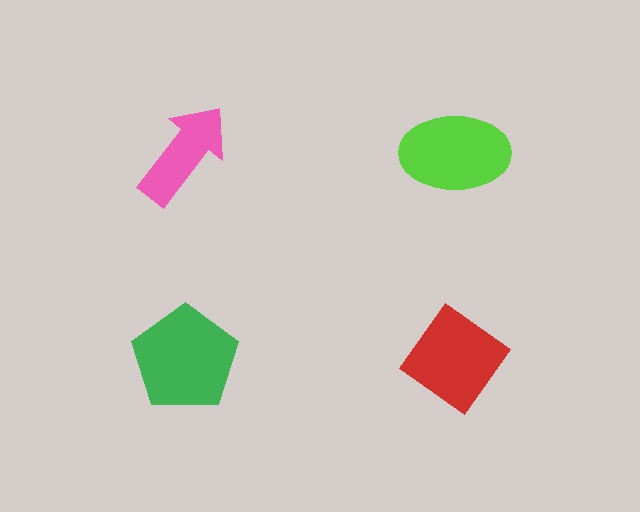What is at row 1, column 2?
A lime ellipse.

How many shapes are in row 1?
2 shapes.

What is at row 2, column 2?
A red diamond.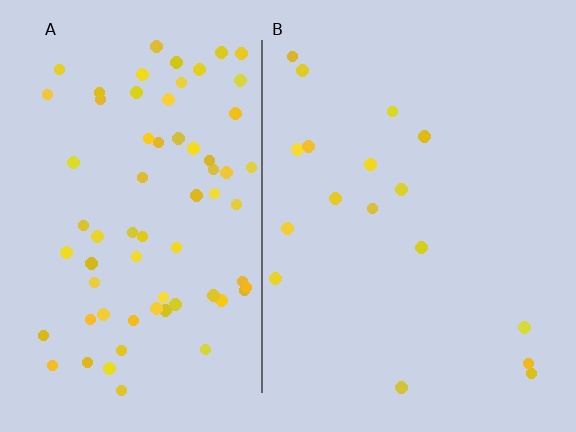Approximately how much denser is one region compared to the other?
Approximately 4.1× — region A over region B.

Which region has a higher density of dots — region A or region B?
A (the left).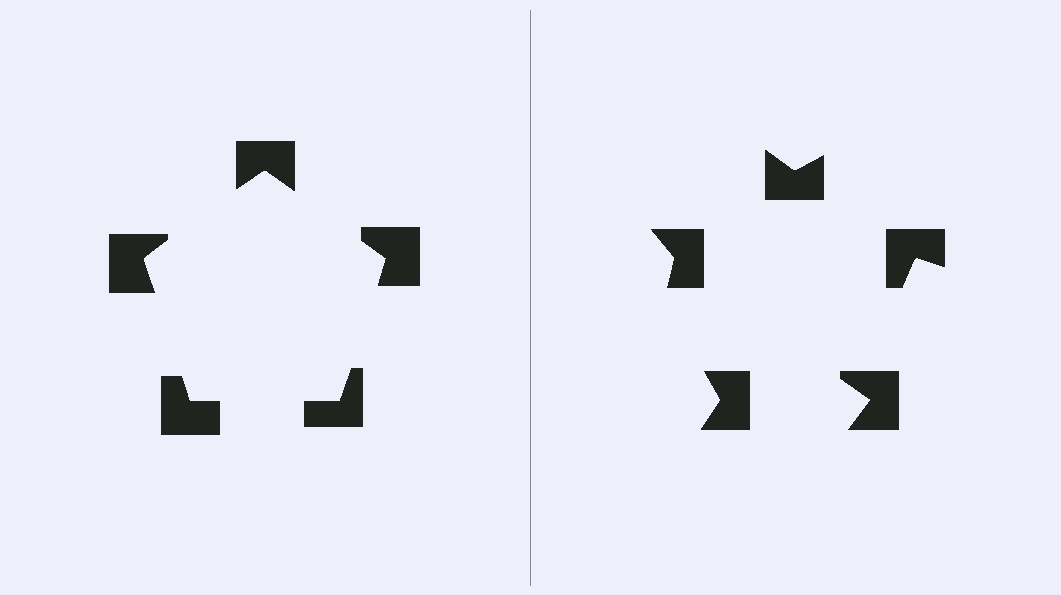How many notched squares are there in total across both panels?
10 — 5 on each side.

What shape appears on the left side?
An illusory pentagon.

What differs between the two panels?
The notched squares are positioned identically on both sides; only the wedge orientations differ. On the left they align to a pentagon; on the right they are misaligned.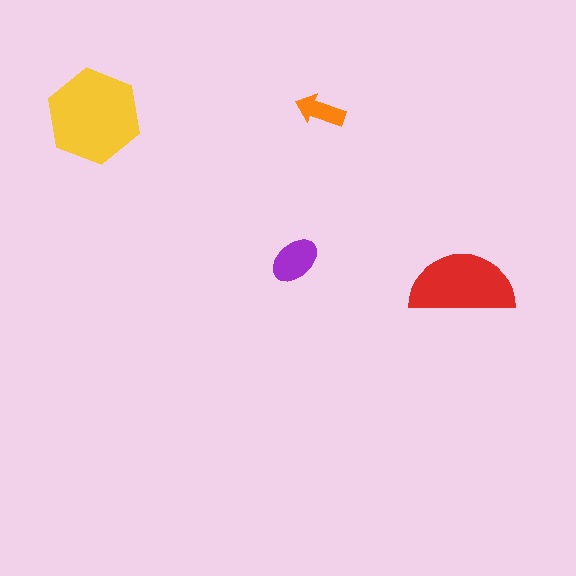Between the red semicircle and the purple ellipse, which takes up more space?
The red semicircle.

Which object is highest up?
The orange arrow is topmost.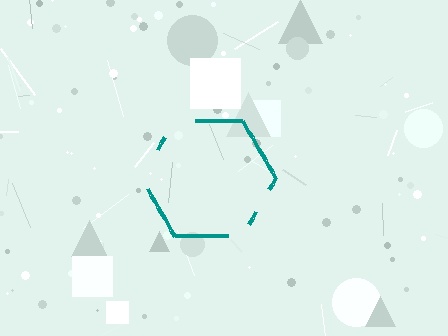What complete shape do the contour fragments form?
The contour fragments form a hexagon.